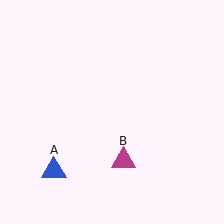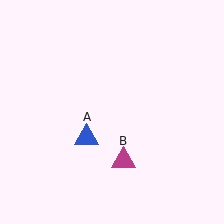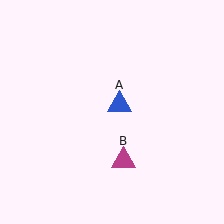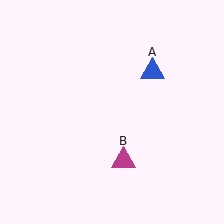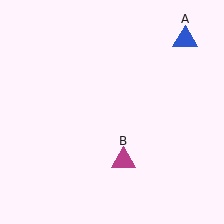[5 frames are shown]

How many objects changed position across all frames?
1 object changed position: blue triangle (object A).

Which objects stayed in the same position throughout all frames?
Magenta triangle (object B) remained stationary.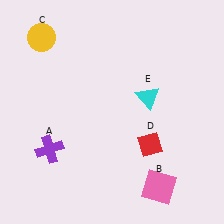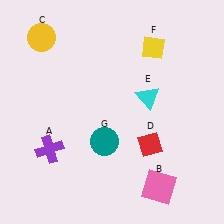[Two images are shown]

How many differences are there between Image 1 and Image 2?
There are 2 differences between the two images.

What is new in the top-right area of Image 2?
A yellow diamond (F) was added in the top-right area of Image 2.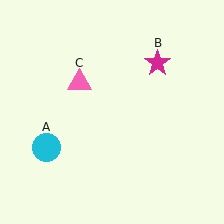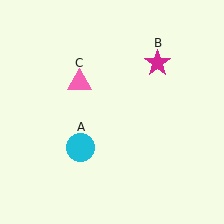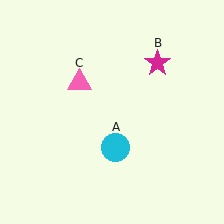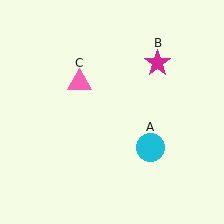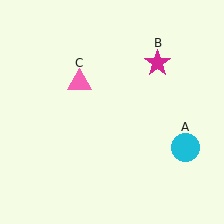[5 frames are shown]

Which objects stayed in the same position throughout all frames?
Magenta star (object B) and pink triangle (object C) remained stationary.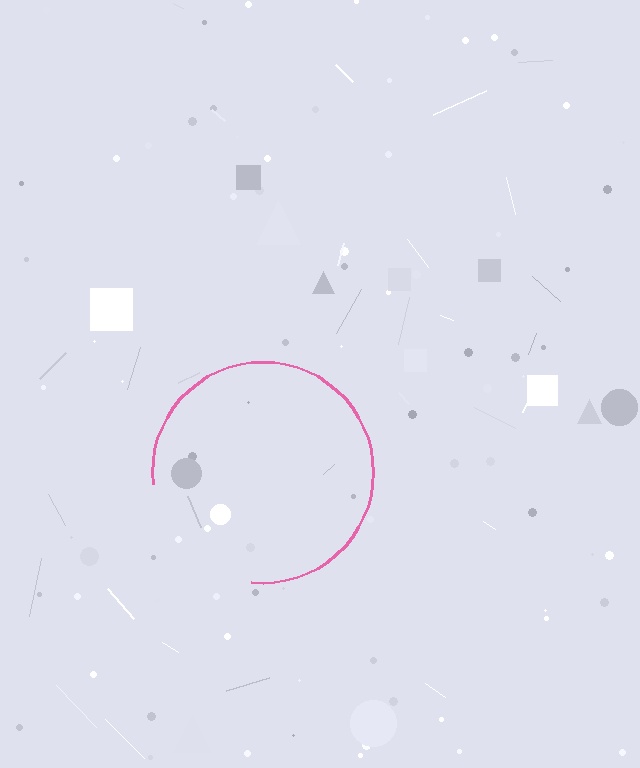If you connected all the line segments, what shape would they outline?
They would outline a circle.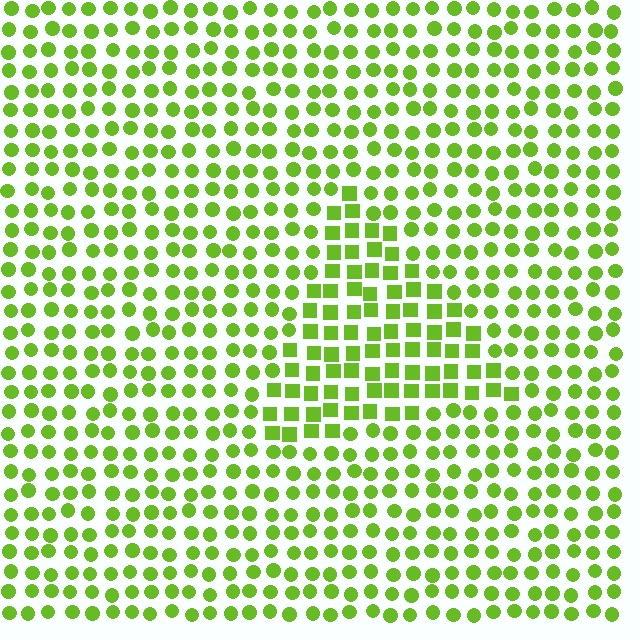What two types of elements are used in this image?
The image uses squares inside the triangle region and circles outside it.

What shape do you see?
I see a triangle.